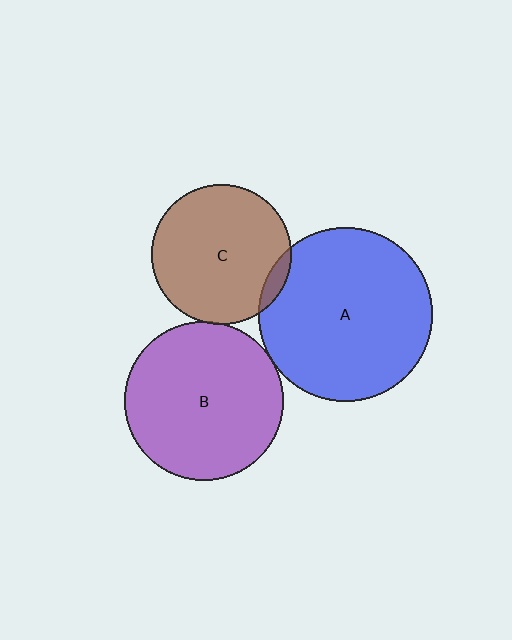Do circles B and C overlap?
Yes.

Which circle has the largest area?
Circle A (blue).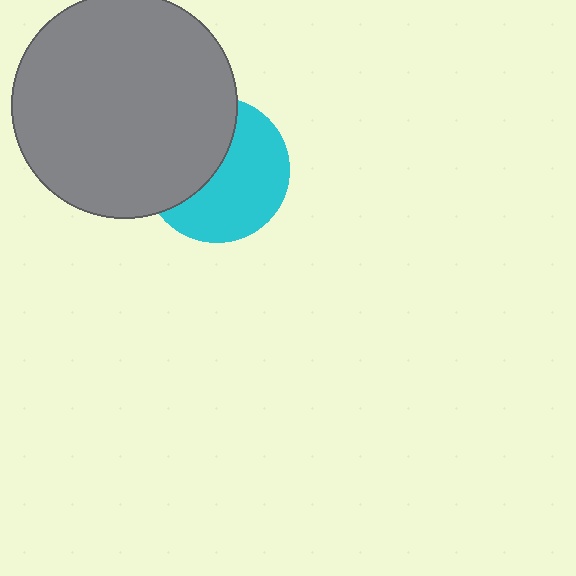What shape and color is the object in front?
The object in front is a gray circle.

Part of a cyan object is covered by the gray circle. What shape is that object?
It is a circle.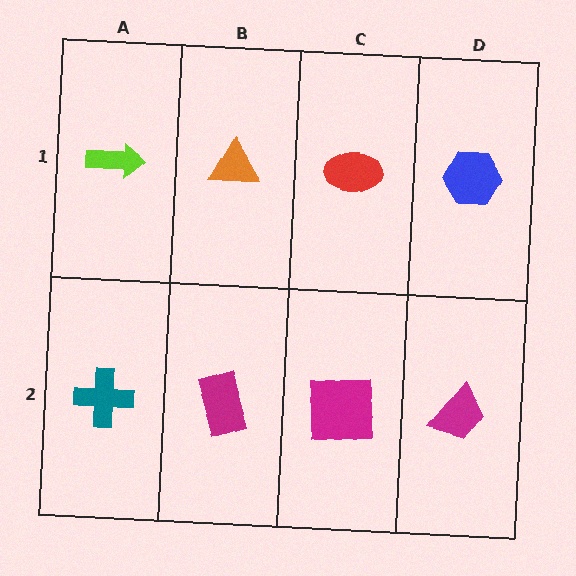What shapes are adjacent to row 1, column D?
A magenta trapezoid (row 2, column D), a red ellipse (row 1, column C).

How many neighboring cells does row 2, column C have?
3.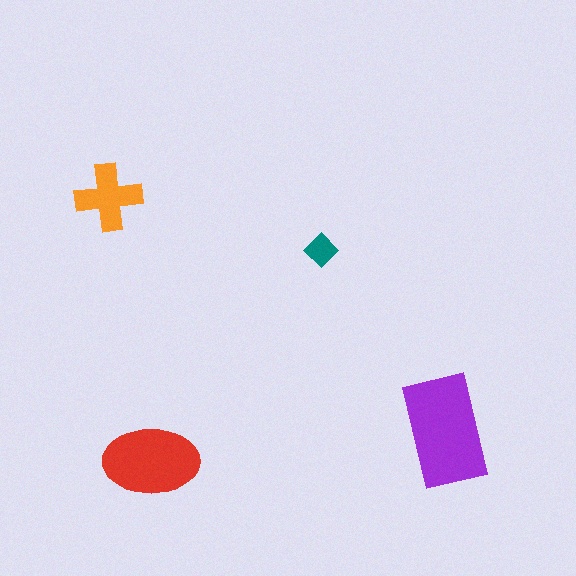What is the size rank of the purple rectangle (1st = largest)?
1st.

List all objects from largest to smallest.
The purple rectangle, the red ellipse, the orange cross, the teal diamond.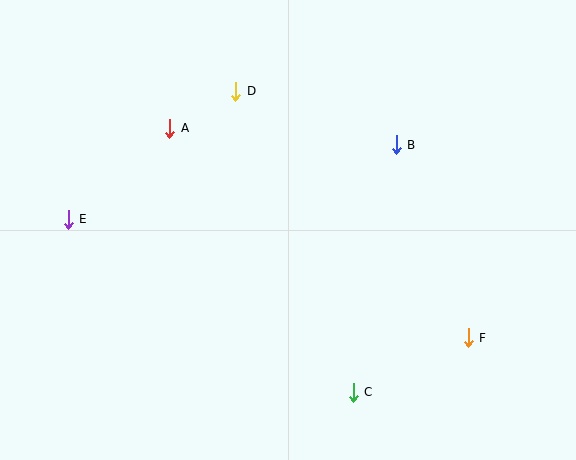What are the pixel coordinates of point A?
Point A is at (170, 128).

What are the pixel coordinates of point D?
Point D is at (236, 91).